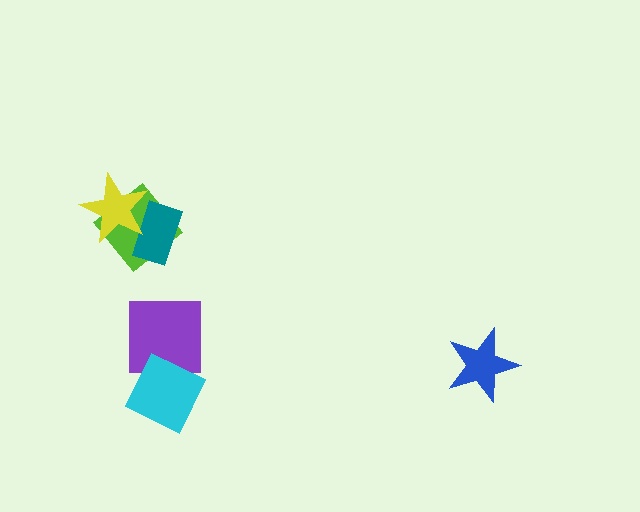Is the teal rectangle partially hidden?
Yes, it is partially covered by another shape.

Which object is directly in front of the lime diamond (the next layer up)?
The teal rectangle is directly in front of the lime diamond.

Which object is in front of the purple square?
The cyan square is in front of the purple square.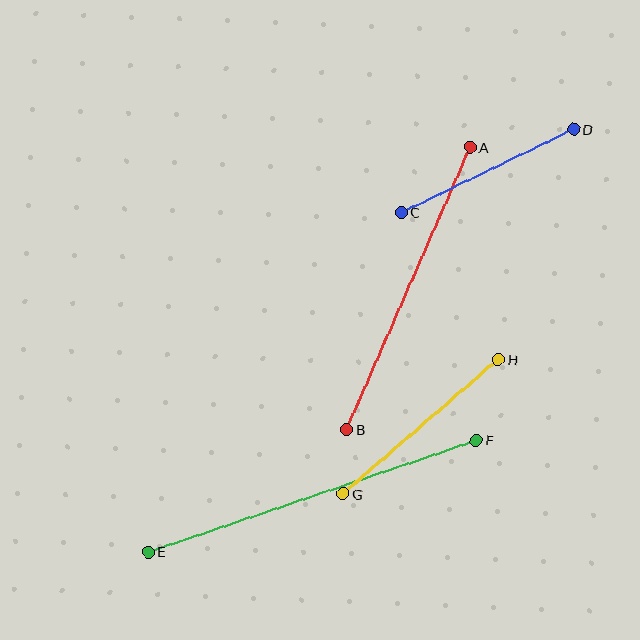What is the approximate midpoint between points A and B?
The midpoint is at approximately (408, 288) pixels.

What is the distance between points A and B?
The distance is approximately 308 pixels.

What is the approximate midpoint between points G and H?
The midpoint is at approximately (421, 427) pixels.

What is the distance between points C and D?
The distance is approximately 191 pixels.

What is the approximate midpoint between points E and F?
The midpoint is at approximately (312, 496) pixels.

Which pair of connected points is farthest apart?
Points E and F are farthest apart.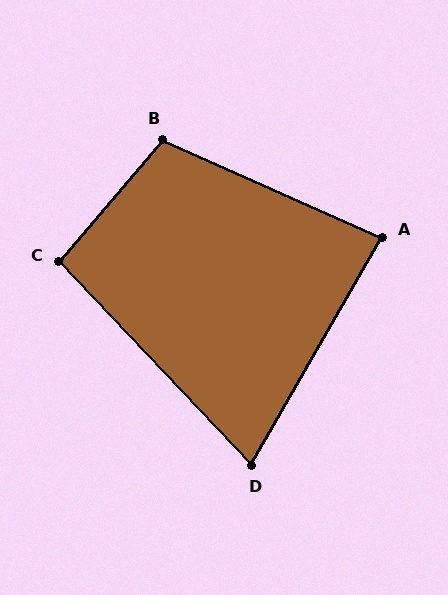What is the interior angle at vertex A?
Approximately 84 degrees (acute).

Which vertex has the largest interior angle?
B, at approximately 107 degrees.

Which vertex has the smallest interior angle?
D, at approximately 73 degrees.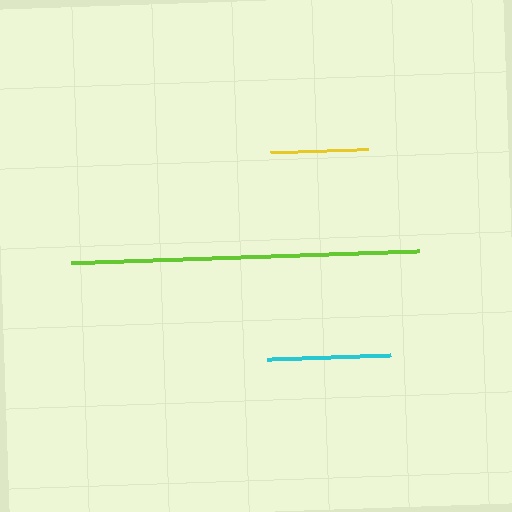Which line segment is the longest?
The lime line is the longest at approximately 347 pixels.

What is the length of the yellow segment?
The yellow segment is approximately 98 pixels long.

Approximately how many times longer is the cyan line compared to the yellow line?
The cyan line is approximately 1.3 times the length of the yellow line.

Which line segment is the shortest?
The yellow line is the shortest at approximately 98 pixels.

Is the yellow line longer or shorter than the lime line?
The lime line is longer than the yellow line.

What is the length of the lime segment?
The lime segment is approximately 347 pixels long.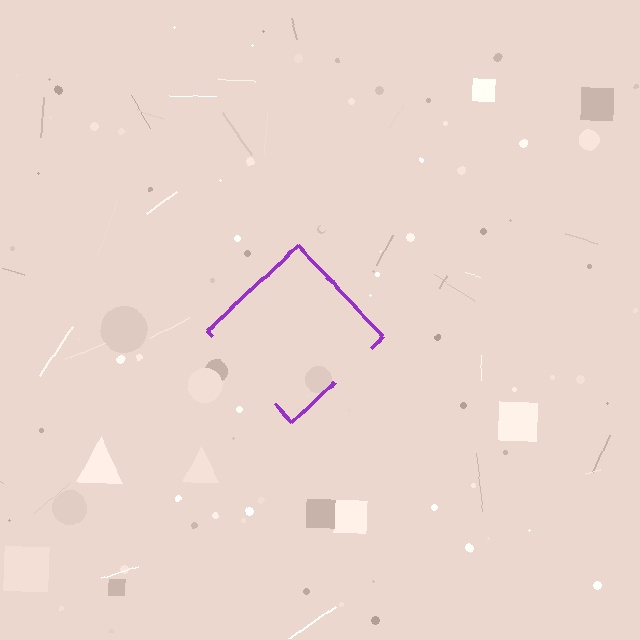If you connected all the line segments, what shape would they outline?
They would outline a diamond.